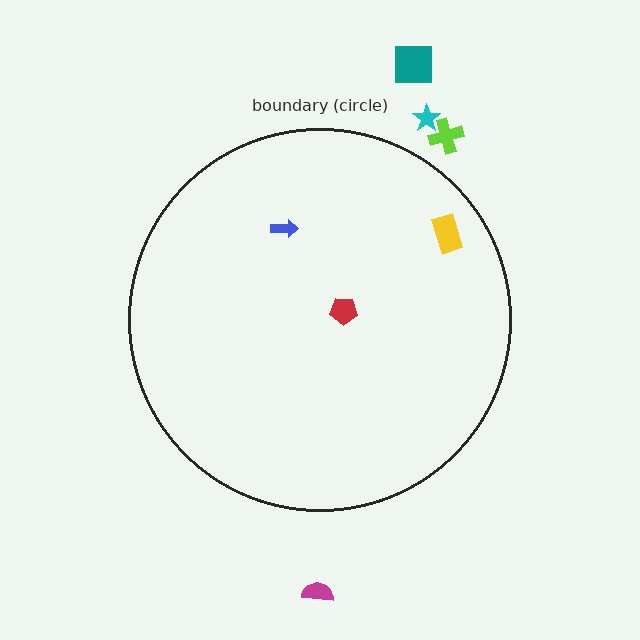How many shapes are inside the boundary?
3 inside, 4 outside.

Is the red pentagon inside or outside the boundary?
Inside.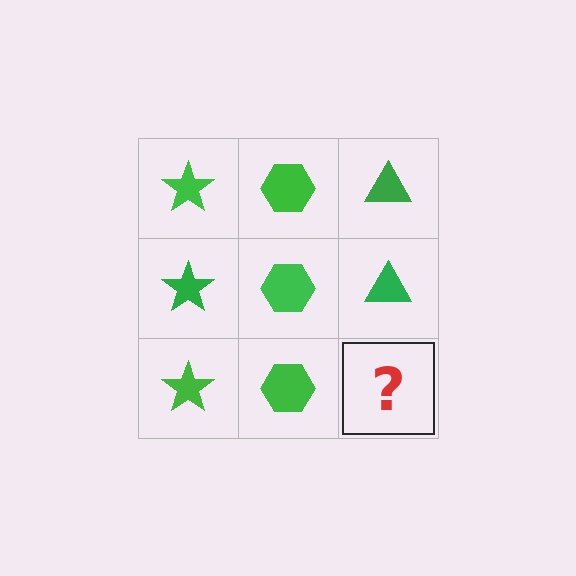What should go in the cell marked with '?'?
The missing cell should contain a green triangle.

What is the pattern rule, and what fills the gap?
The rule is that each column has a consistent shape. The gap should be filled with a green triangle.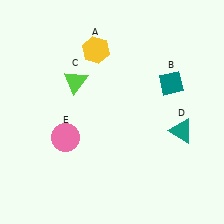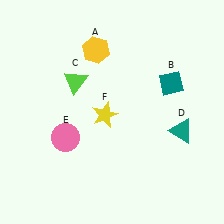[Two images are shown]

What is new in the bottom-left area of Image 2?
A yellow star (F) was added in the bottom-left area of Image 2.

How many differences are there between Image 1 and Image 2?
There is 1 difference between the two images.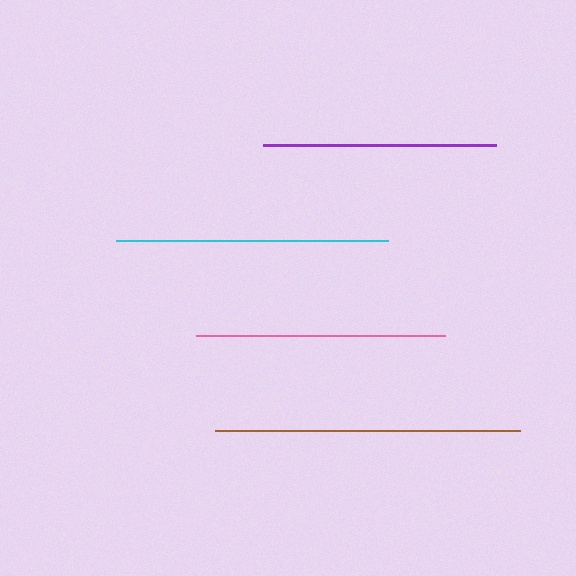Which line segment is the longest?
The brown line is the longest at approximately 305 pixels.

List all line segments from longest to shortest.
From longest to shortest: brown, cyan, pink, purple.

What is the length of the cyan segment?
The cyan segment is approximately 272 pixels long.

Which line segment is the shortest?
The purple line is the shortest at approximately 233 pixels.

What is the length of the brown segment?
The brown segment is approximately 305 pixels long.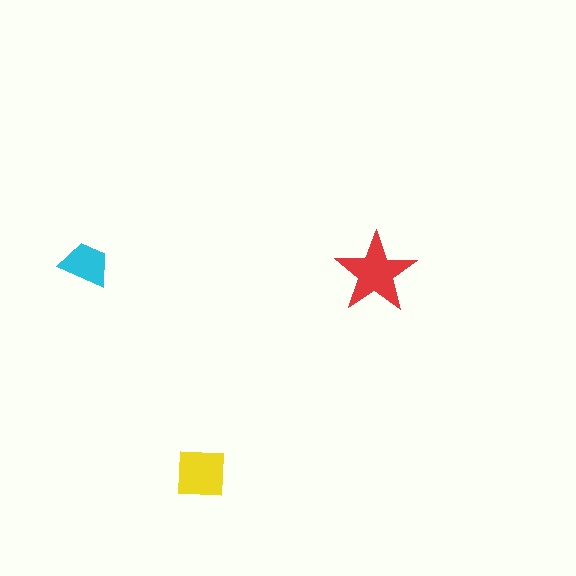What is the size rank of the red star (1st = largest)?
1st.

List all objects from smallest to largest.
The cyan trapezoid, the yellow square, the red star.